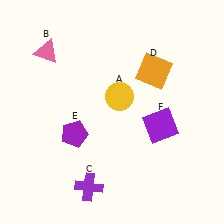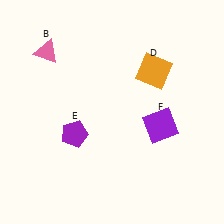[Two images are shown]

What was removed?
The purple cross (C), the yellow circle (A) were removed in Image 2.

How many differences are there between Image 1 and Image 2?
There are 2 differences between the two images.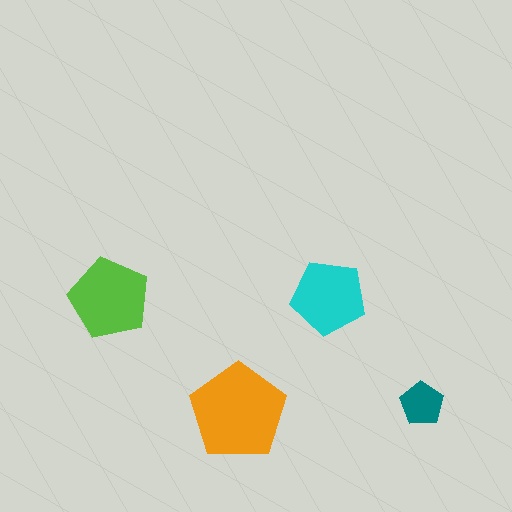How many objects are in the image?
There are 4 objects in the image.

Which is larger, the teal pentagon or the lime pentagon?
The lime one.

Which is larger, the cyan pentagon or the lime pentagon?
The lime one.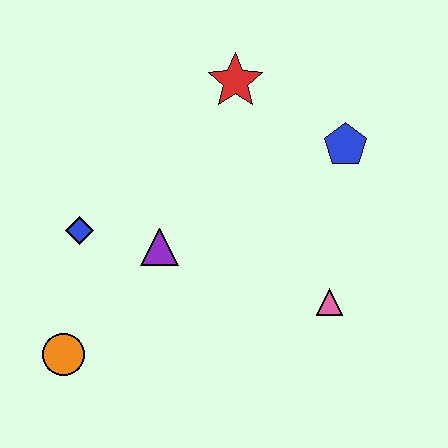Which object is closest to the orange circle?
The blue diamond is closest to the orange circle.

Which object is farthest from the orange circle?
The blue pentagon is farthest from the orange circle.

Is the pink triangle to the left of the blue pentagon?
Yes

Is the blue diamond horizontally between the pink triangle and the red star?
No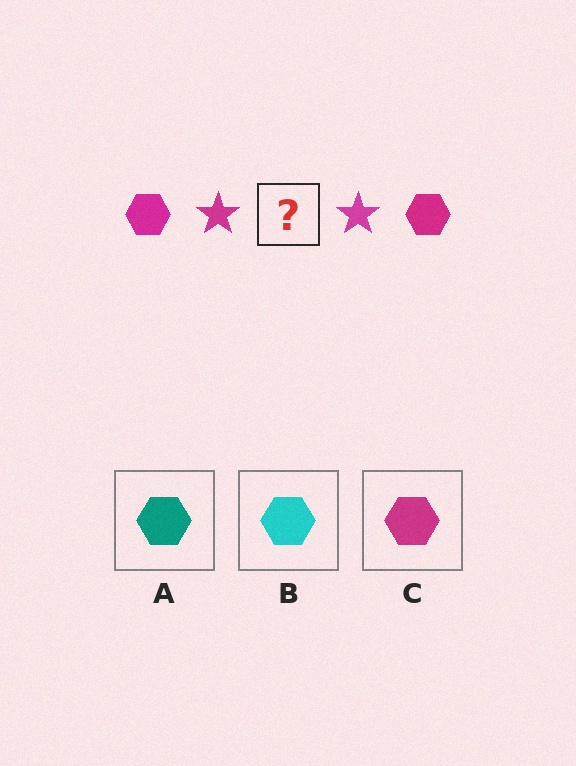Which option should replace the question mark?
Option C.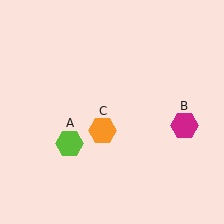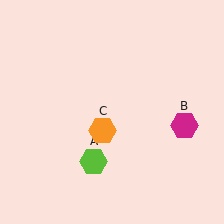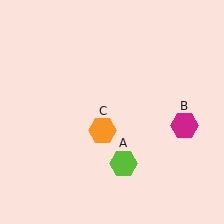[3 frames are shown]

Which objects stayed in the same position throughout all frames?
Magenta hexagon (object B) and orange hexagon (object C) remained stationary.